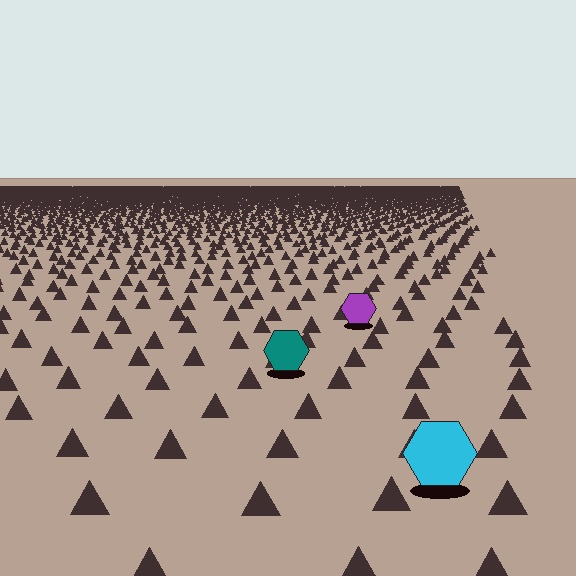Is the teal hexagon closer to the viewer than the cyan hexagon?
No. The cyan hexagon is closer — you can tell from the texture gradient: the ground texture is coarser near it.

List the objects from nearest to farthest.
From nearest to farthest: the cyan hexagon, the teal hexagon, the purple hexagon.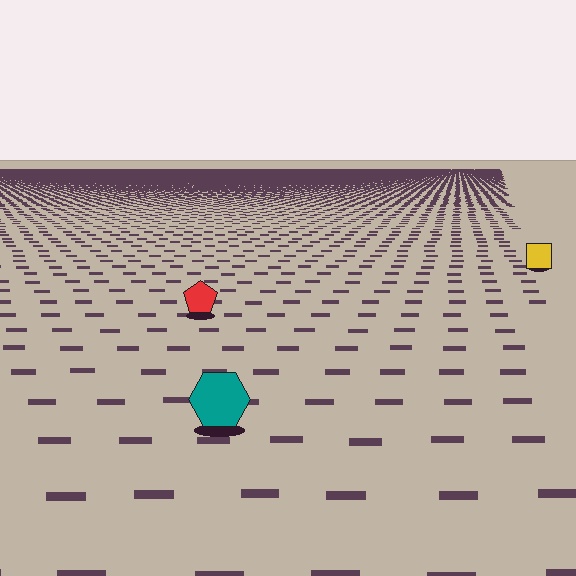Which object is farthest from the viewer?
The yellow square is farthest from the viewer. It appears smaller and the ground texture around it is denser.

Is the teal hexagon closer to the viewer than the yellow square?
Yes. The teal hexagon is closer — you can tell from the texture gradient: the ground texture is coarser near it.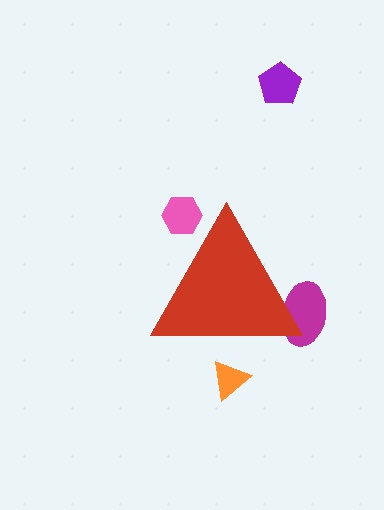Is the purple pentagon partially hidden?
No, the purple pentagon is fully visible.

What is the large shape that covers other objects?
A red triangle.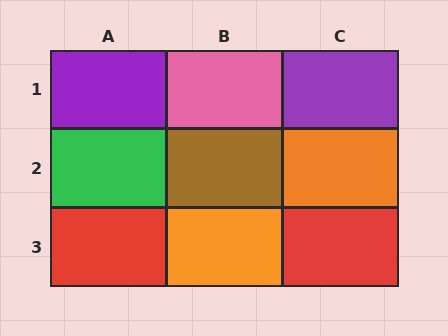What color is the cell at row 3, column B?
Orange.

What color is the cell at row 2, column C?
Orange.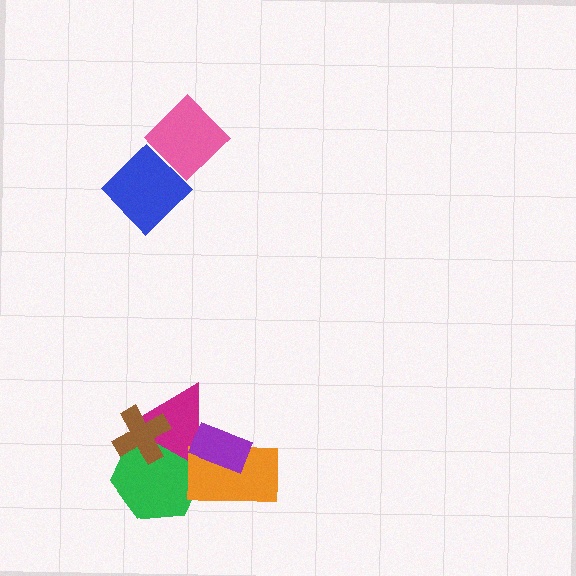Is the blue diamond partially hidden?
Yes, it is partially covered by another shape.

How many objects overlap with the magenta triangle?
4 objects overlap with the magenta triangle.